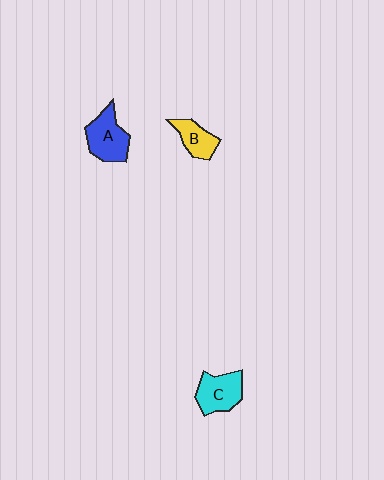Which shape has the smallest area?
Shape B (yellow).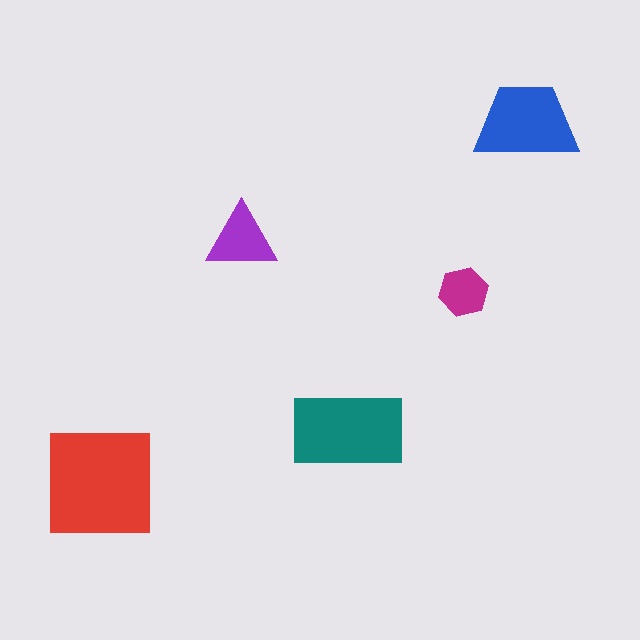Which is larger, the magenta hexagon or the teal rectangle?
The teal rectangle.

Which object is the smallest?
The magenta hexagon.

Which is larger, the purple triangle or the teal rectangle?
The teal rectangle.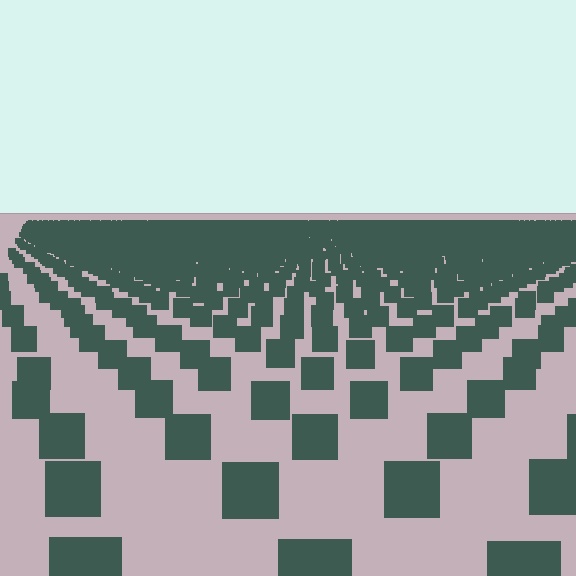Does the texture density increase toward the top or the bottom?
Density increases toward the top.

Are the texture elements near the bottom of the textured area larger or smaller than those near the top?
Larger. Near the bottom, elements are closer to the viewer and appear at a bigger on-screen size.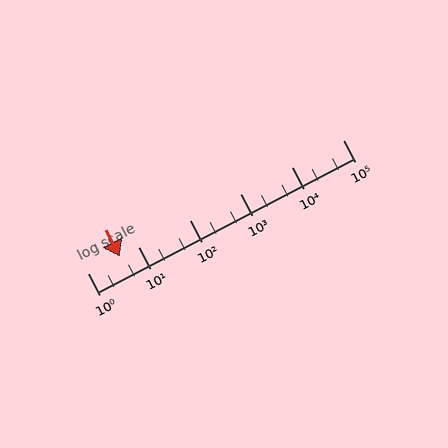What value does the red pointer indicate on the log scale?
The pointer indicates approximately 4.3.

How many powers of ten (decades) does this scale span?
The scale spans 5 decades, from 1 to 100000.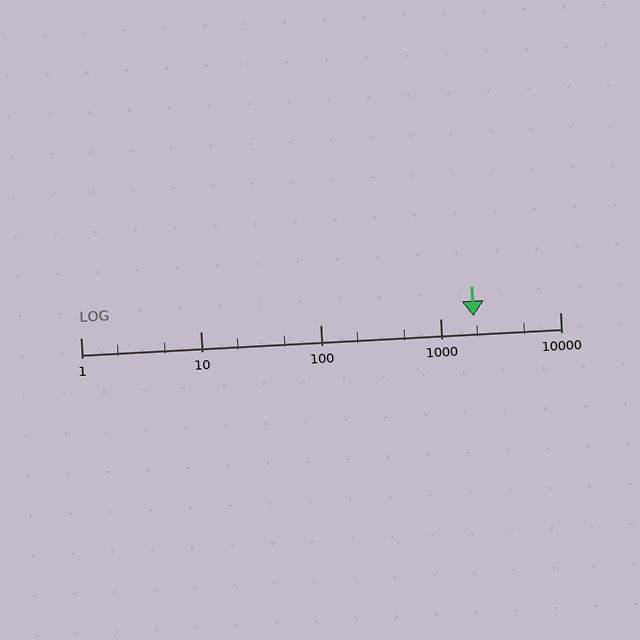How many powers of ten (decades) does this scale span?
The scale spans 4 decades, from 1 to 10000.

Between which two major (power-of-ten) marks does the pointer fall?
The pointer is between 1000 and 10000.